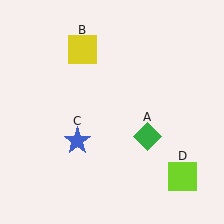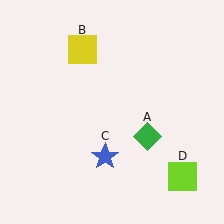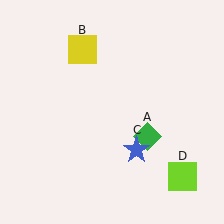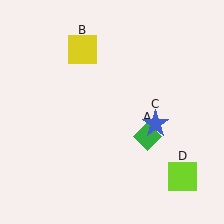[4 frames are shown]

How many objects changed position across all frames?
1 object changed position: blue star (object C).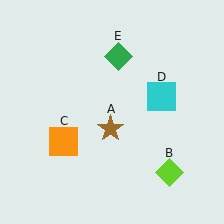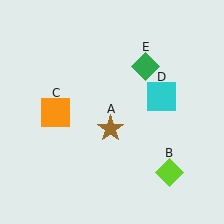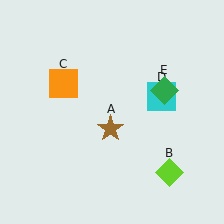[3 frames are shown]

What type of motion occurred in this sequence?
The orange square (object C), green diamond (object E) rotated clockwise around the center of the scene.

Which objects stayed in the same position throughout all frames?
Brown star (object A) and lime diamond (object B) and cyan square (object D) remained stationary.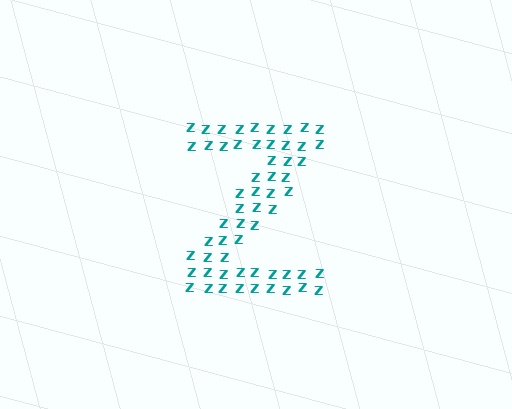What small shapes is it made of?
It is made of small letter Z's.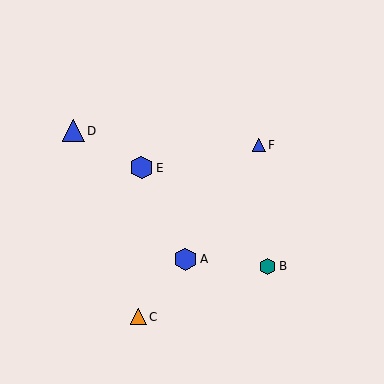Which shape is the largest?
The blue hexagon (labeled E) is the largest.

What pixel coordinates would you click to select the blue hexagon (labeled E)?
Click at (141, 168) to select the blue hexagon E.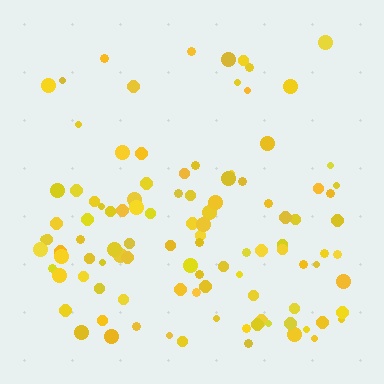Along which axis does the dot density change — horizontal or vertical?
Vertical.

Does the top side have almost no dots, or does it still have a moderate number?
Still a moderate number, just noticeably fewer than the bottom.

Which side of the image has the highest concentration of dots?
The bottom.